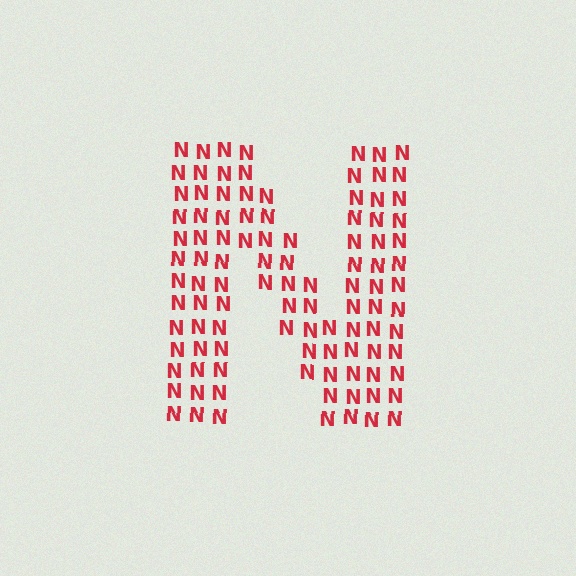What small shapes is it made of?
It is made of small letter N's.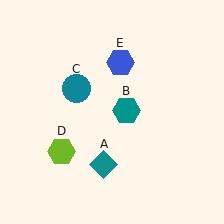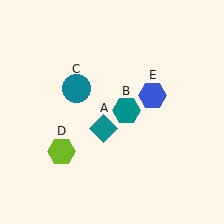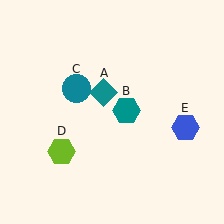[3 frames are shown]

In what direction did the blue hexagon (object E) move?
The blue hexagon (object E) moved down and to the right.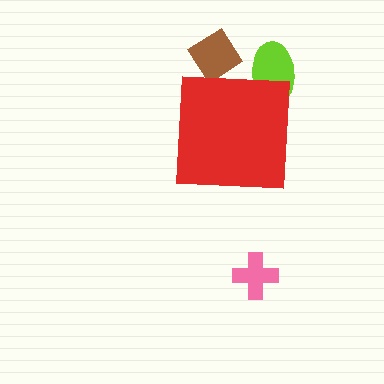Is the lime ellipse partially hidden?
Yes, the lime ellipse is partially hidden behind the red square.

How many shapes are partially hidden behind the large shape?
2 shapes are partially hidden.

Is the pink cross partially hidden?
No, the pink cross is fully visible.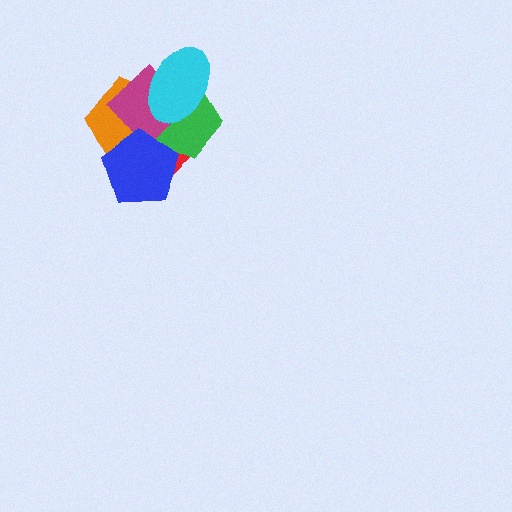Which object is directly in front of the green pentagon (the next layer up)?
The magenta diamond is directly in front of the green pentagon.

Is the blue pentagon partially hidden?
No, no other shape covers it.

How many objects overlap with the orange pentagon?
5 objects overlap with the orange pentagon.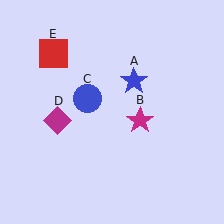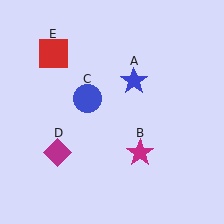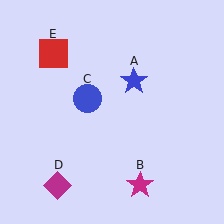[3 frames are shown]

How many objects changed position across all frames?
2 objects changed position: magenta star (object B), magenta diamond (object D).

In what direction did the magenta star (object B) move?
The magenta star (object B) moved down.